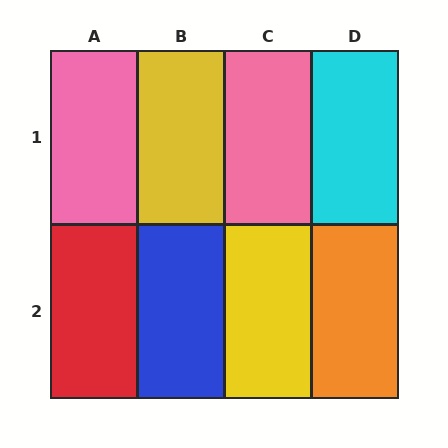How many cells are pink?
2 cells are pink.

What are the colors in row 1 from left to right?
Pink, yellow, pink, cyan.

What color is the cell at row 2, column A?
Red.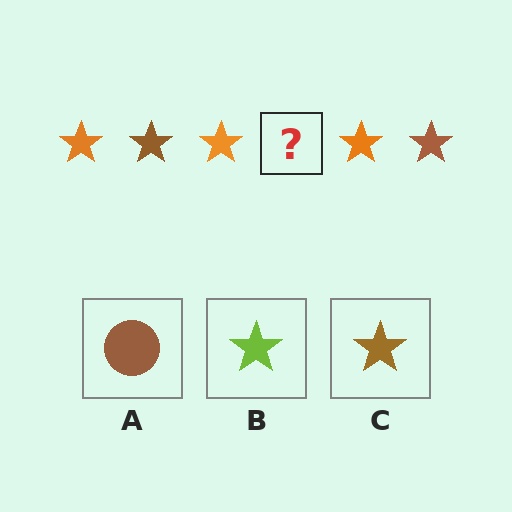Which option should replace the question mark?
Option C.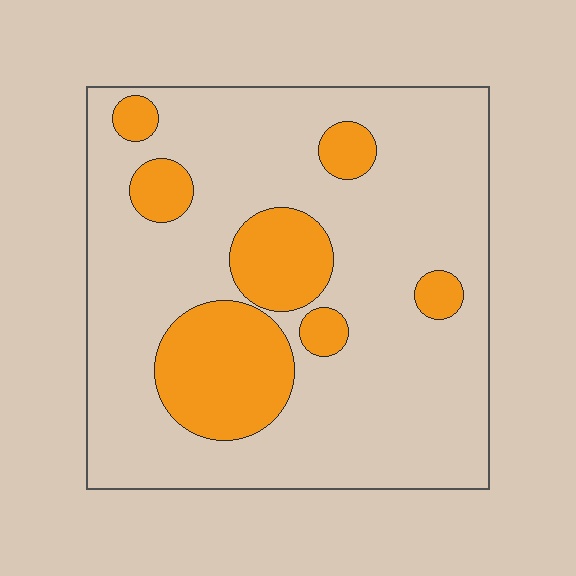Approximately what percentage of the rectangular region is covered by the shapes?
Approximately 20%.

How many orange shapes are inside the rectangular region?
7.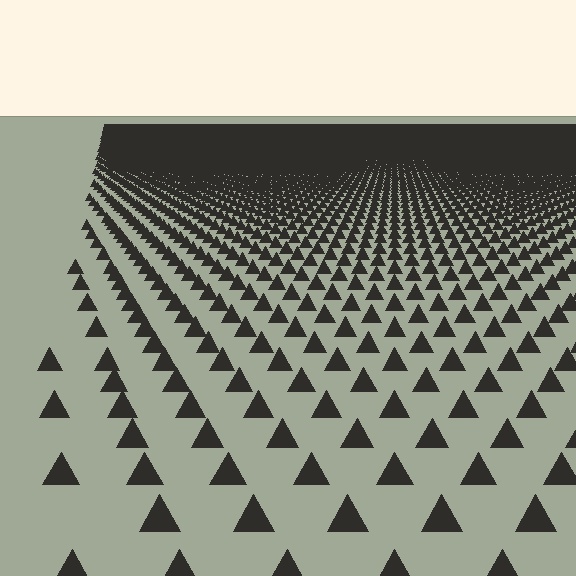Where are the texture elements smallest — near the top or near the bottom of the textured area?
Near the top.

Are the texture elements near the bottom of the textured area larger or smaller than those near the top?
Larger. Near the bottom, elements are closer to the viewer and appear at a bigger on-screen size.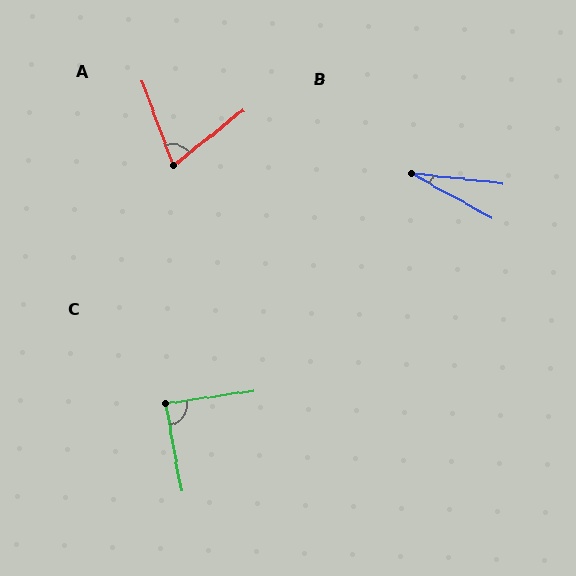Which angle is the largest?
C, at approximately 88 degrees.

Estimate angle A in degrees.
Approximately 72 degrees.